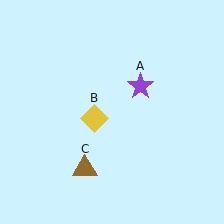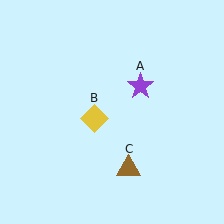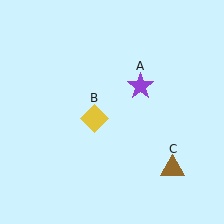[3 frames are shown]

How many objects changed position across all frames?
1 object changed position: brown triangle (object C).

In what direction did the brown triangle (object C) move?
The brown triangle (object C) moved right.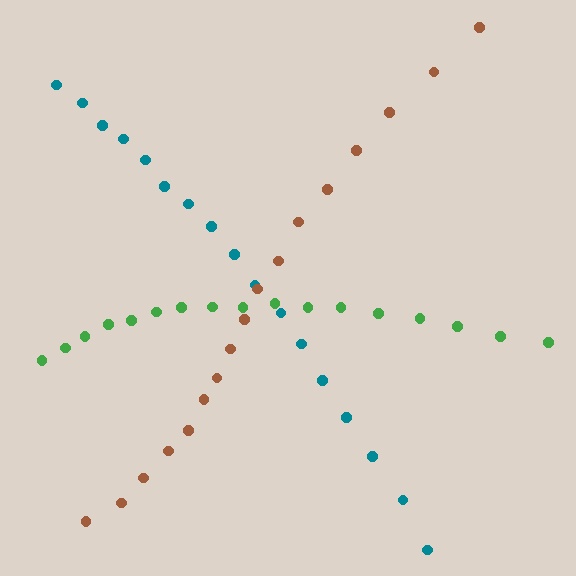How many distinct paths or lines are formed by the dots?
There are 3 distinct paths.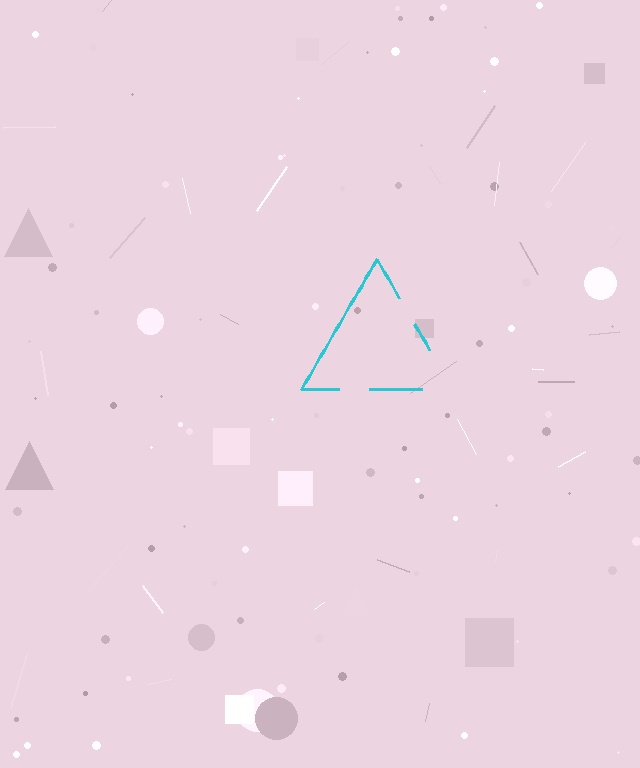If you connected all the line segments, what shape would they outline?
They would outline a triangle.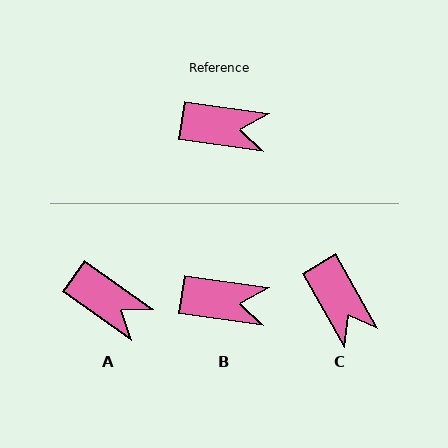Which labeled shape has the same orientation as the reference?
B.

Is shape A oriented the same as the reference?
No, it is off by about 27 degrees.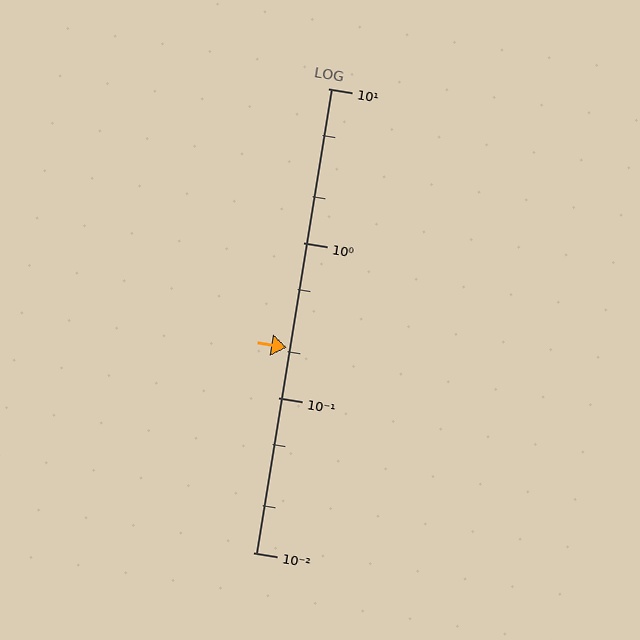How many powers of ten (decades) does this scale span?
The scale spans 3 decades, from 0.01 to 10.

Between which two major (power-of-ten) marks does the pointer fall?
The pointer is between 0.1 and 1.